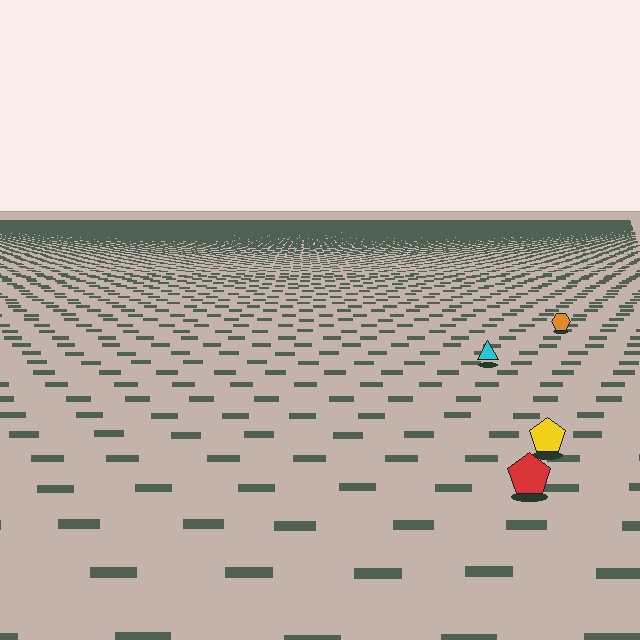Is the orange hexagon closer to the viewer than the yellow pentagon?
No. The yellow pentagon is closer — you can tell from the texture gradient: the ground texture is coarser near it.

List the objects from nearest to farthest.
From nearest to farthest: the red pentagon, the yellow pentagon, the cyan triangle, the orange hexagon.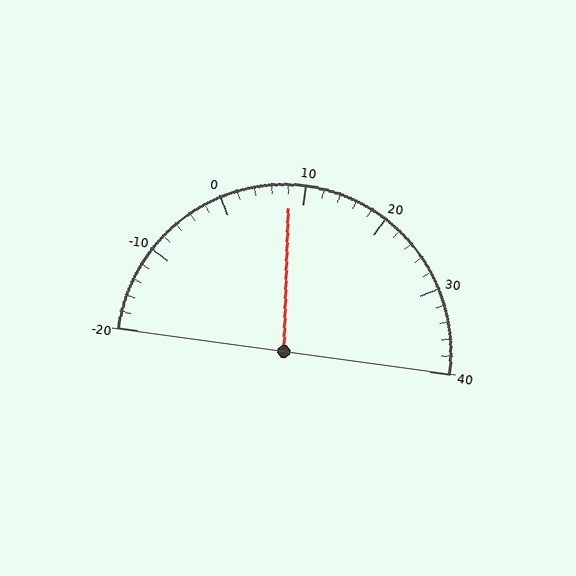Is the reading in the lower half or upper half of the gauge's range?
The reading is in the lower half of the range (-20 to 40).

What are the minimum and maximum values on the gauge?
The gauge ranges from -20 to 40.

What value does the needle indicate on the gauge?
The needle indicates approximately 8.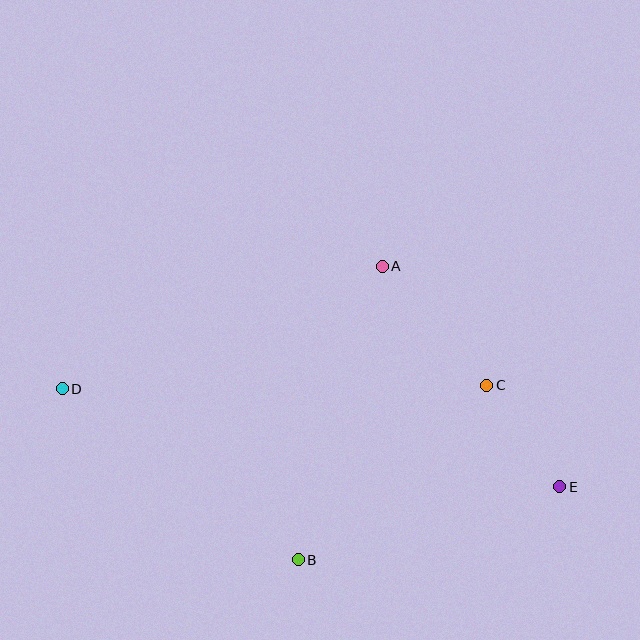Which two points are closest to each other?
Points C and E are closest to each other.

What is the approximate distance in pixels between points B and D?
The distance between B and D is approximately 291 pixels.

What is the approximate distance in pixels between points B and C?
The distance between B and C is approximately 257 pixels.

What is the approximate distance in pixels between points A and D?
The distance between A and D is approximately 343 pixels.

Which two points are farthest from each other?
Points D and E are farthest from each other.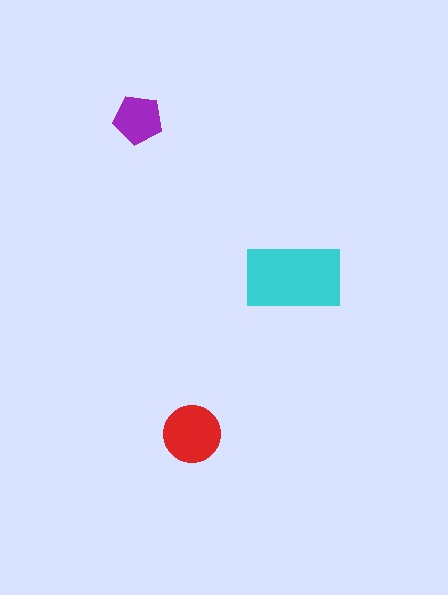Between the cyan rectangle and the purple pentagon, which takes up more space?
The cyan rectangle.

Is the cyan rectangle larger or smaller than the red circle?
Larger.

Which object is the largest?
The cyan rectangle.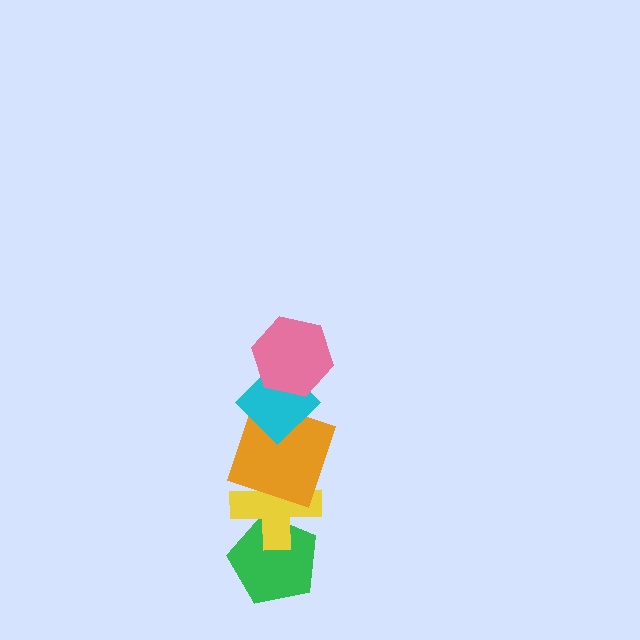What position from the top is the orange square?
The orange square is 3rd from the top.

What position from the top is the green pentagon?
The green pentagon is 5th from the top.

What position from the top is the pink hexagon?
The pink hexagon is 1st from the top.